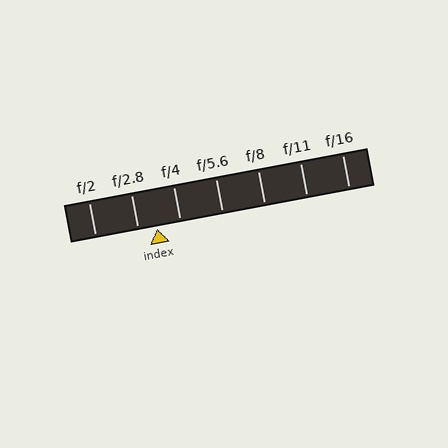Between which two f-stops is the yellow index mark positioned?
The index mark is between f/2.8 and f/4.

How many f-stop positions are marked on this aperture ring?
There are 7 f-stop positions marked.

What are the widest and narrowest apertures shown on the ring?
The widest aperture shown is f/2 and the narrowest is f/16.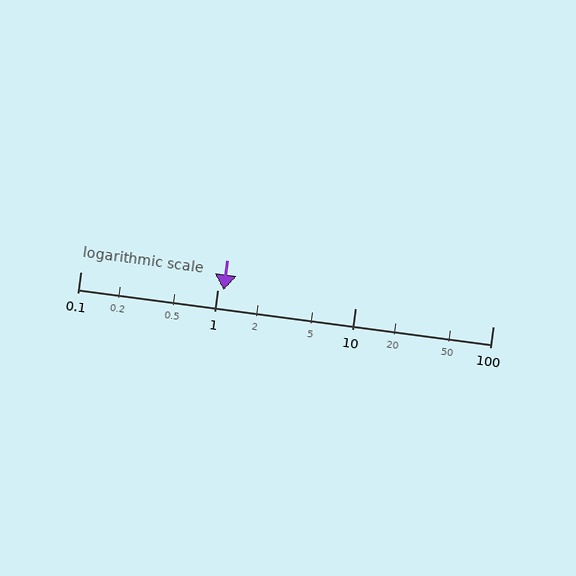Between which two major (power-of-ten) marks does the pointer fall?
The pointer is between 1 and 10.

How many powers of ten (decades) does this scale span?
The scale spans 3 decades, from 0.1 to 100.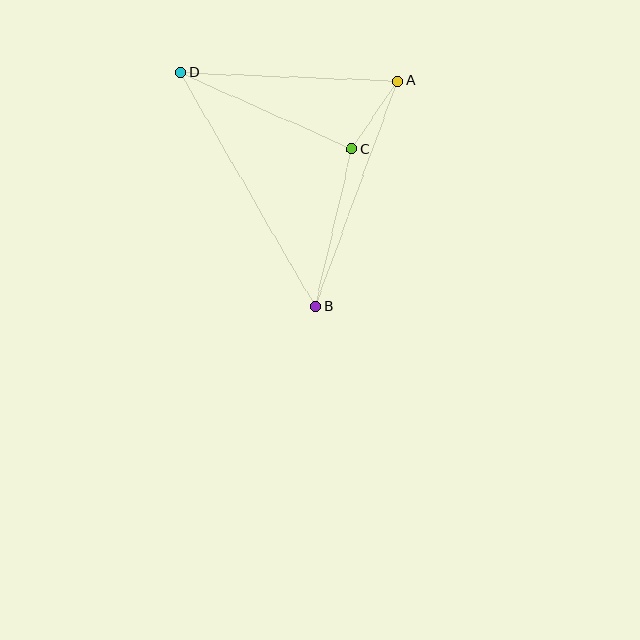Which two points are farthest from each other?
Points B and D are farthest from each other.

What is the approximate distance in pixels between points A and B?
The distance between A and B is approximately 240 pixels.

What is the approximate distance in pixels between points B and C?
The distance between B and C is approximately 161 pixels.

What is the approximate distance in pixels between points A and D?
The distance between A and D is approximately 217 pixels.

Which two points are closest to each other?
Points A and C are closest to each other.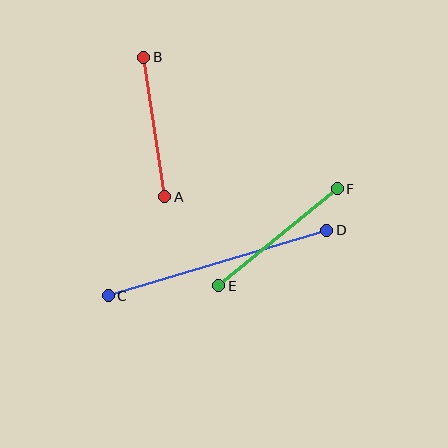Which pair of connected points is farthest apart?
Points C and D are farthest apart.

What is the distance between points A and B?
The distance is approximately 141 pixels.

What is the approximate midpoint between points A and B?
The midpoint is at approximately (154, 127) pixels.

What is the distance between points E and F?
The distance is approximately 153 pixels.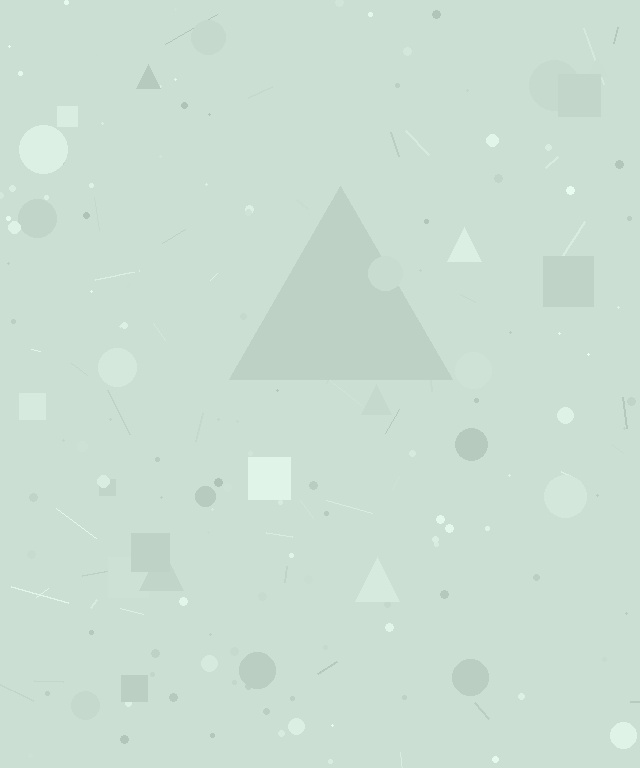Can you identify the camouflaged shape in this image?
The camouflaged shape is a triangle.